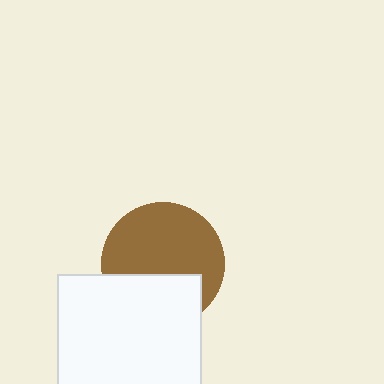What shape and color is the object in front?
The object in front is a white square.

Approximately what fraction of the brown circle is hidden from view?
Roughly 35% of the brown circle is hidden behind the white square.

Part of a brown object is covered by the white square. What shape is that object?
It is a circle.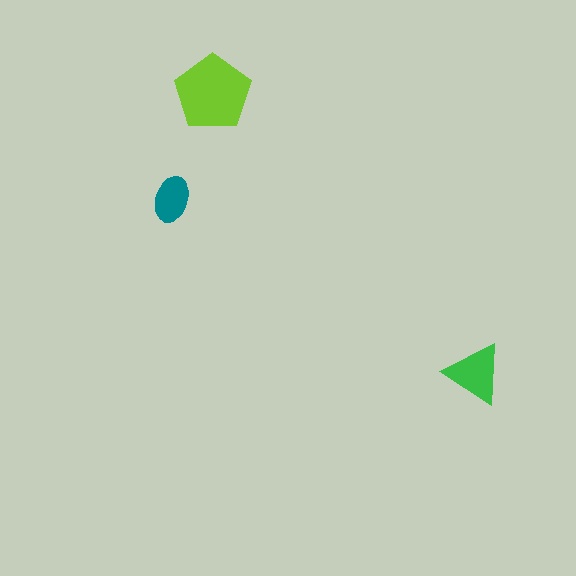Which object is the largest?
The lime pentagon.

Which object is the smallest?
The teal ellipse.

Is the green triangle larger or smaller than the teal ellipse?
Larger.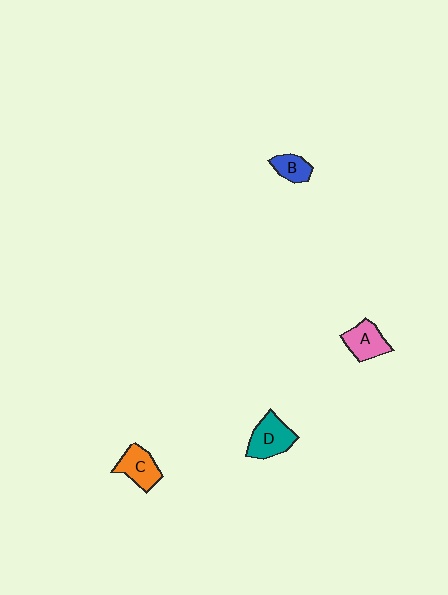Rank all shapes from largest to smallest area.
From largest to smallest: D (teal), C (orange), A (pink), B (blue).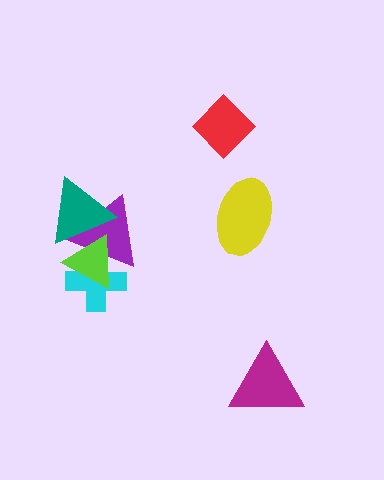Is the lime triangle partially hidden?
No, no other shape covers it.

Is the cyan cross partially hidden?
Yes, it is partially covered by another shape.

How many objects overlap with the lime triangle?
3 objects overlap with the lime triangle.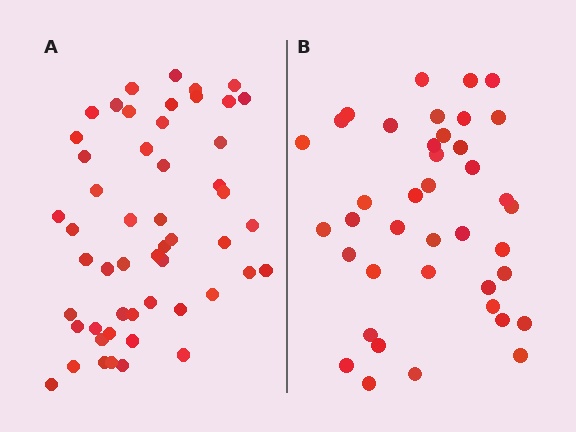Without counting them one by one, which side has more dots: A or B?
Region A (the left region) has more dots.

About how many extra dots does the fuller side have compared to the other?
Region A has roughly 12 or so more dots than region B.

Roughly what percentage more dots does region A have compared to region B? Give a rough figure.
About 30% more.